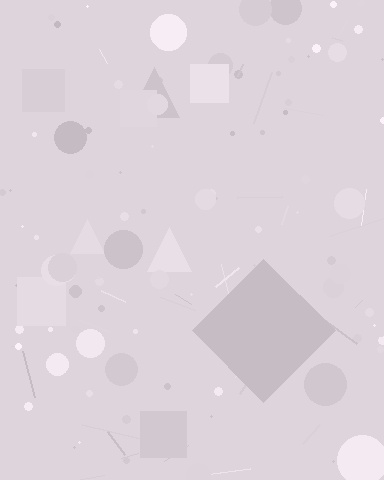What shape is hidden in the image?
A diamond is hidden in the image.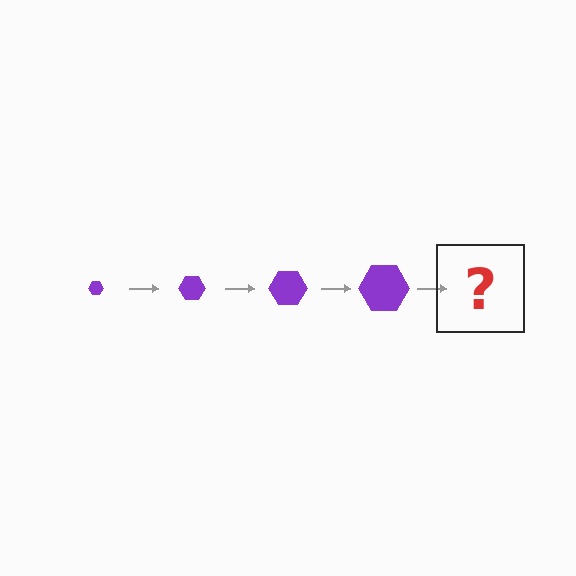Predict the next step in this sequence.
The next step is a purple hexagon, larger than the previous one.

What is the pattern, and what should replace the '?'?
The pattern is that the hexagon gets progressively larger each step. The '?' should be a purple hexagon, larger than the previous one.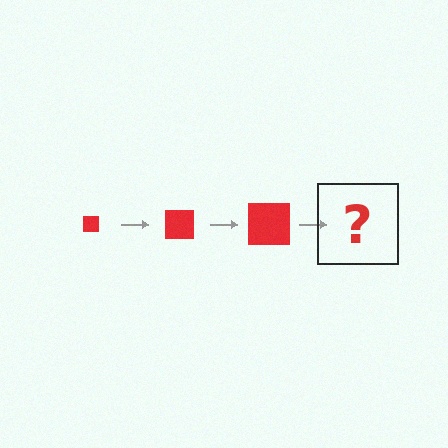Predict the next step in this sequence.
The next step is a red square, larger than the previous one.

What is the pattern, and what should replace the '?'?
The pattern is that the square gets progressively larger each step. The '?' should be a red square, larger than the previous one.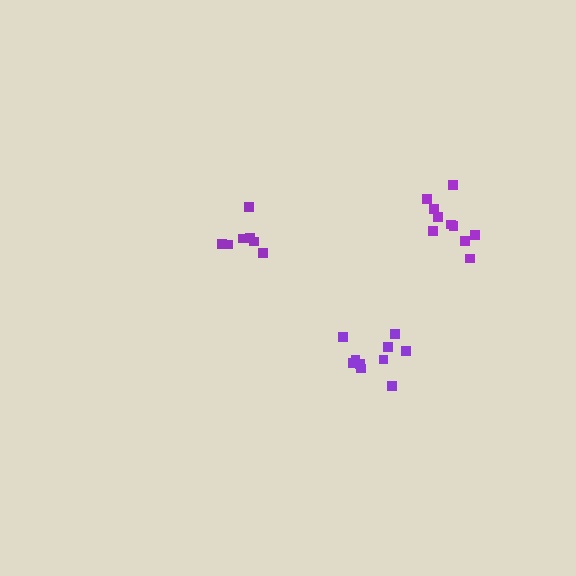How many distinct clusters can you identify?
There are 3 distinct clusters.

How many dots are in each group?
Group 1: 10 dots, Group 2: 7 dots, Group 3: 10 dots (27 total).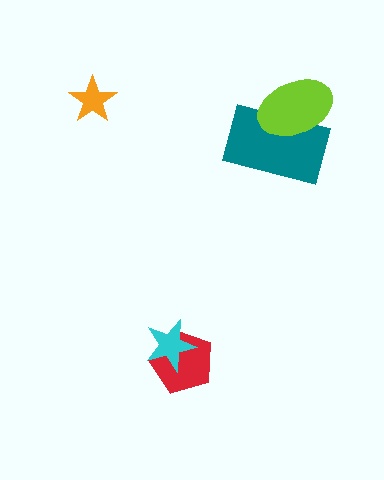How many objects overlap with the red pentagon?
1 object overlaps with the red pentagon.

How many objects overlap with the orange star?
0 objects overlap with the orange star.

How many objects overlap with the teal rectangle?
1 object overlaps with the teal rectangle.